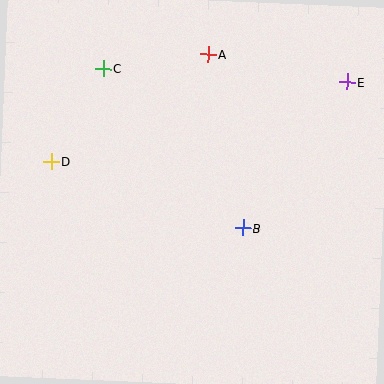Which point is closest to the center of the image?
Point B at (243, 228) is closest to the center.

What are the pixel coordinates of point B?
Point B is at (243, 228).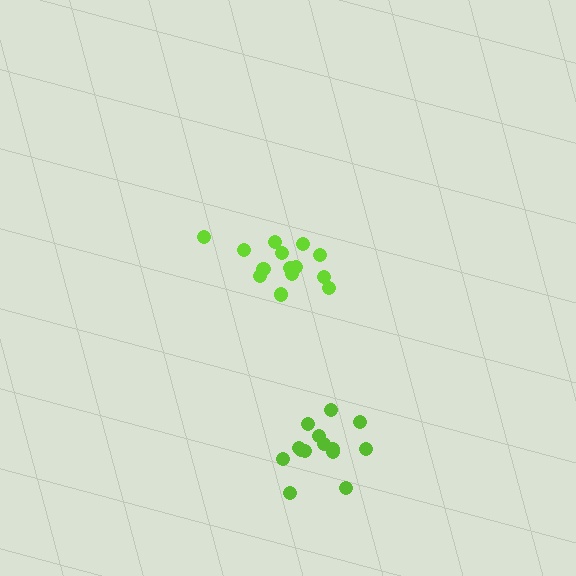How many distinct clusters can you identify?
There are 2 distinct clusters.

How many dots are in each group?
Group 1: 14 dots, Group 2: 14 dots (28 total).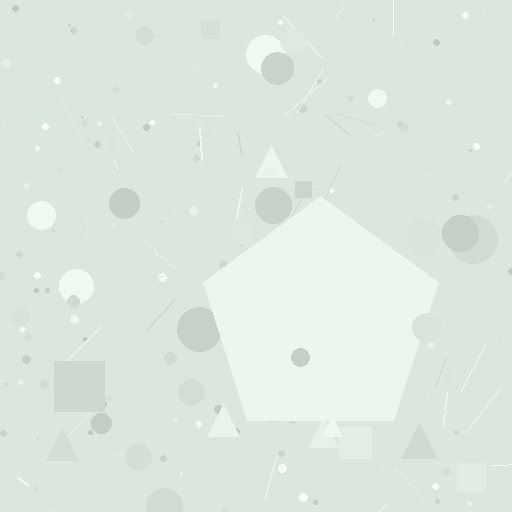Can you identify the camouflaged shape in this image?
The camouflaged shape is a pentagon.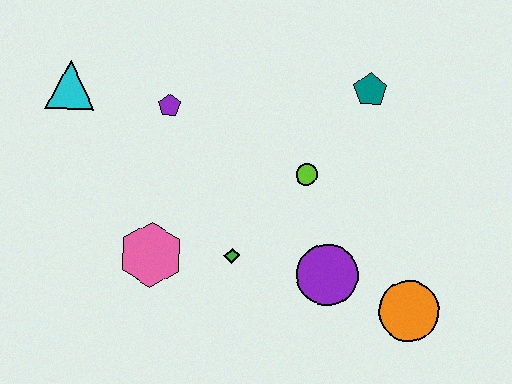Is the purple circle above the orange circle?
Yes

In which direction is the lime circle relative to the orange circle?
The lime circle is above the orange circle.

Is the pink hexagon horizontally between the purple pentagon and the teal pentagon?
No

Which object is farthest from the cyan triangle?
The orange circle is farthest from the cyan triangle.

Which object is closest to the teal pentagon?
The lime circle is closest to the teal pentagon.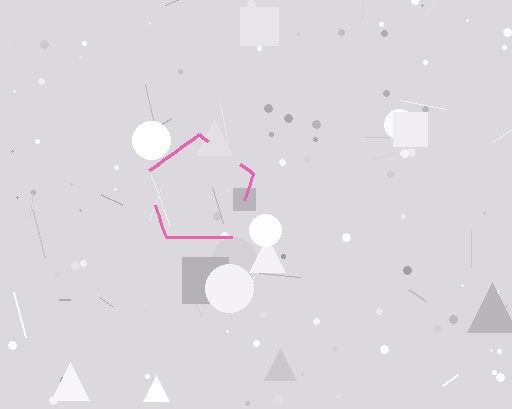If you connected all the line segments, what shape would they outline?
They would outline a pentagon.